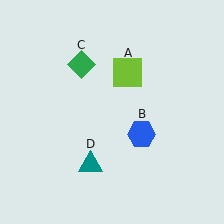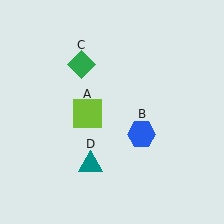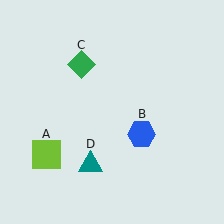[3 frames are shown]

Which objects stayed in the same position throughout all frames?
Blue hexagon (object B) and green diamond (object C) and teal triangle (object D) remained stationary.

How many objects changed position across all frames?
1 object changed position: lime square (object A).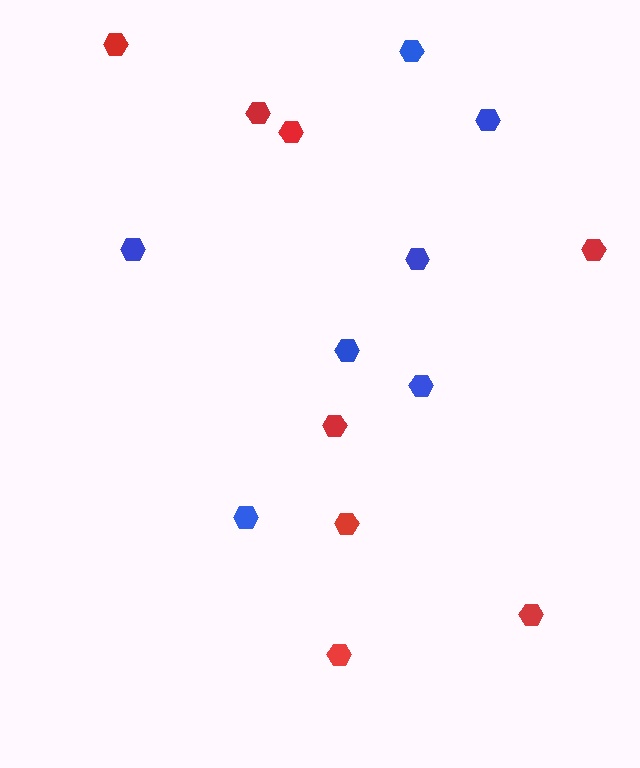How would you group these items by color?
There are 2 groups: one group of red hexagons (8) and one group of blue hexagons (7).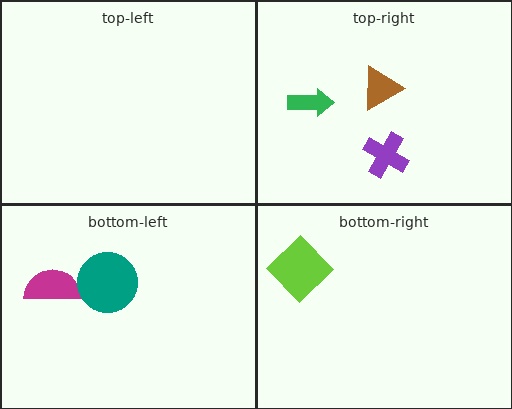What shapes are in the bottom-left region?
The magenta semicircle, the teal circle.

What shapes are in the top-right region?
The green arrow, the purple cross, the brown triangle.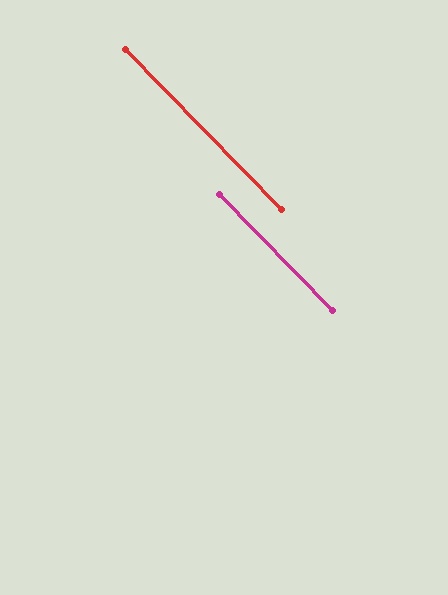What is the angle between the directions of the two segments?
Approximately 0 degrees.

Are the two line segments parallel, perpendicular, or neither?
Parallel — their directions differ by only 0.0°.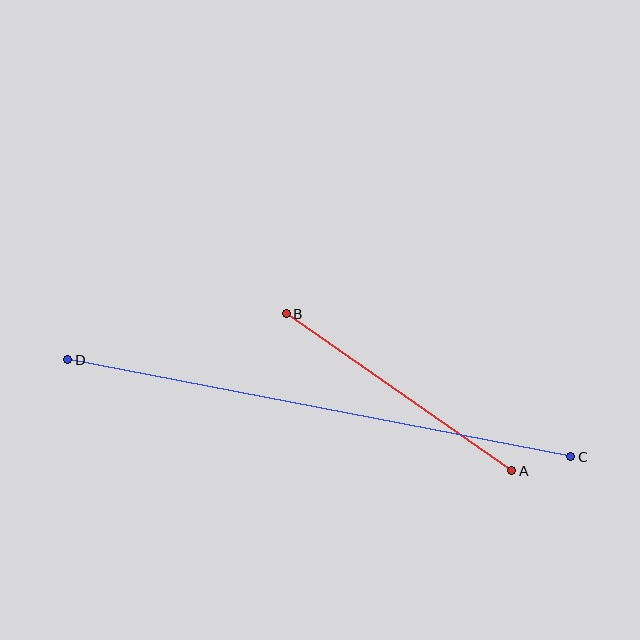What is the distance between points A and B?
The distance is approximately 275 pixels.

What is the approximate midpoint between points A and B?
The midpoint is at approximately (399, 392) pixels.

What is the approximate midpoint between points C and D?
The midpoint is at approximately (319, 408) pixels.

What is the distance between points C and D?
The distance is approximately 512 pixels.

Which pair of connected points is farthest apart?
Points C and D are farthest apart.